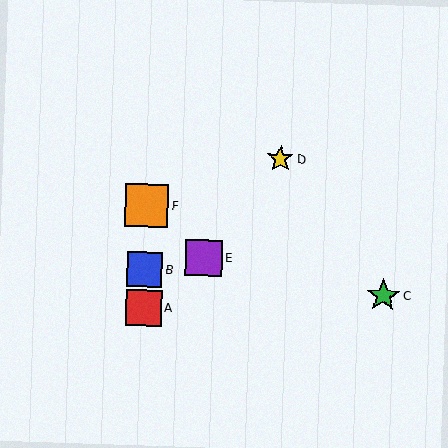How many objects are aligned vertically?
3 objects (A, B, F) are aligned vertically.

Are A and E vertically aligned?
No, A is at x≈144 and E is at x≈204.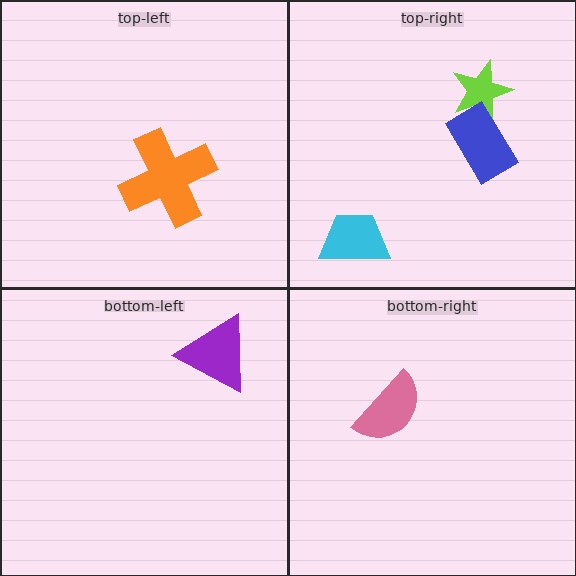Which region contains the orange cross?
The top-left region.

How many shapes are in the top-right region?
3.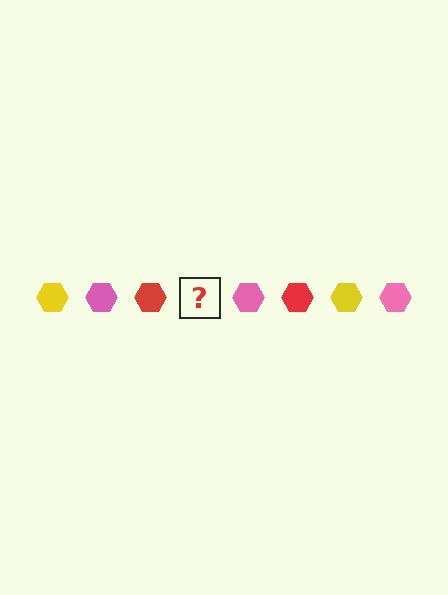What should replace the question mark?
The question mark should be replaced with a yellow hexagon.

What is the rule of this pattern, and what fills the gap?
The rule is that the pattern cycles through yellow, pink, red hexagons. The gap should be filled with a yellow hexagon.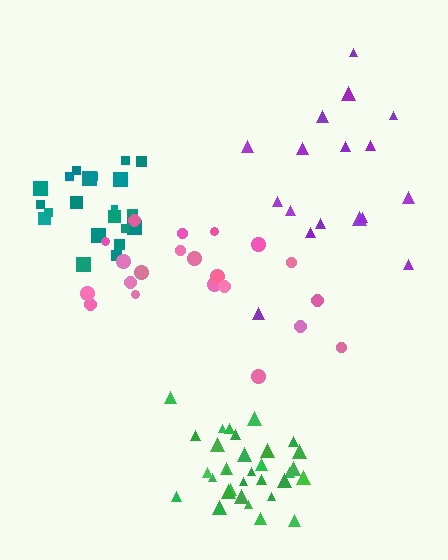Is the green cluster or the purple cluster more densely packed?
Green.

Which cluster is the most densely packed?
Green.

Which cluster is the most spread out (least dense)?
Pink.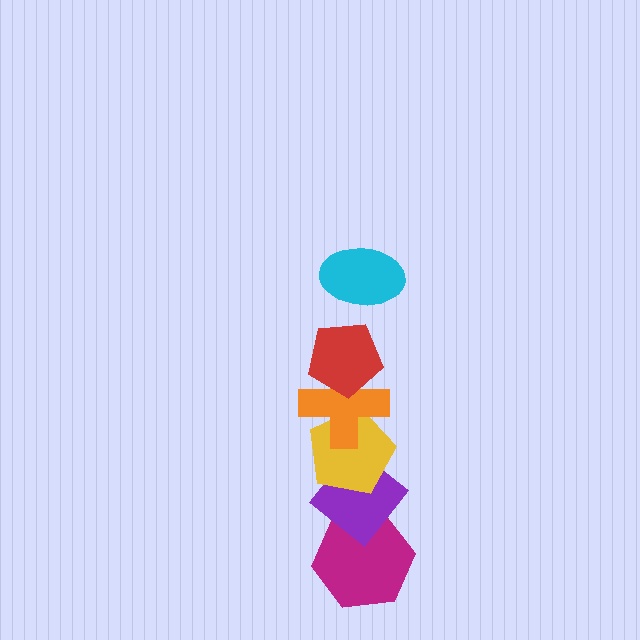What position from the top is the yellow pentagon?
The yellow pentagon is 4th from the top.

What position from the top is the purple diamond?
The purple diamond is 5th from the top.